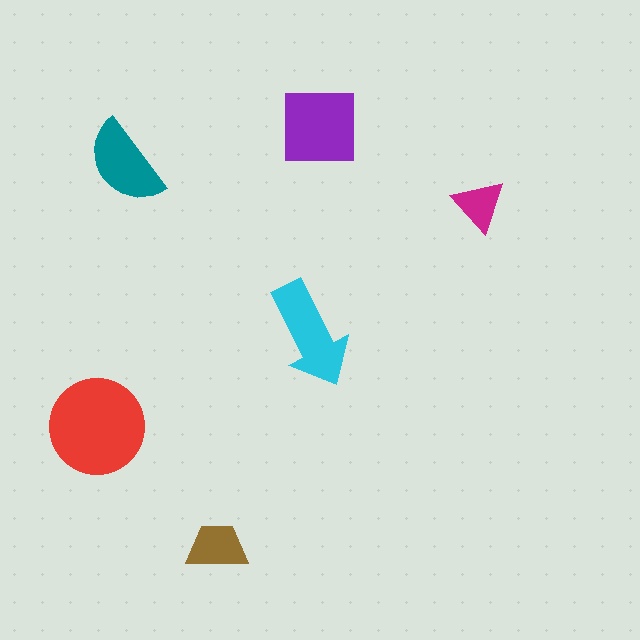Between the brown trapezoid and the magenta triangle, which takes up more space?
The brown trapezoid.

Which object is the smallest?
The magenta triangle.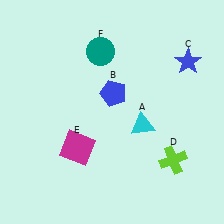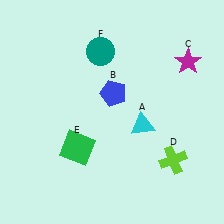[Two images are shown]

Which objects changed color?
C changed from blue to magenta. E changed from magenta to green.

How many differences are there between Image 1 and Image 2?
There are 2 differences between the two images.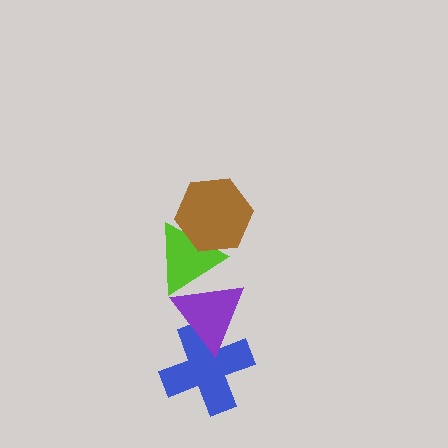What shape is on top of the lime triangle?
The brown hexagon is on top of the lime triangle.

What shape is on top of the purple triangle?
The lime triangle is on top of the purple triangle.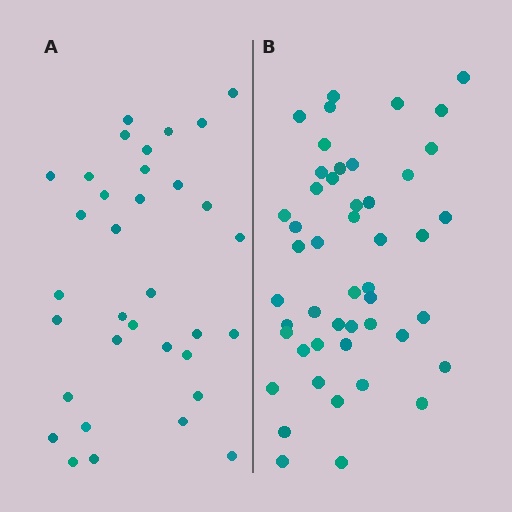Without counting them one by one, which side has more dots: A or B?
Region B (the right region) has more dots.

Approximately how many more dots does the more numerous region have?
Region B has approximately 15 more dots than region A.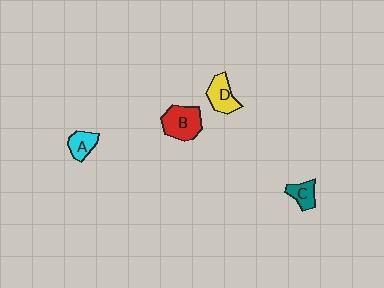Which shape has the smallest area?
Shape C (teal).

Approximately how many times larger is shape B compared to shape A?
Approximately 1.8 times.